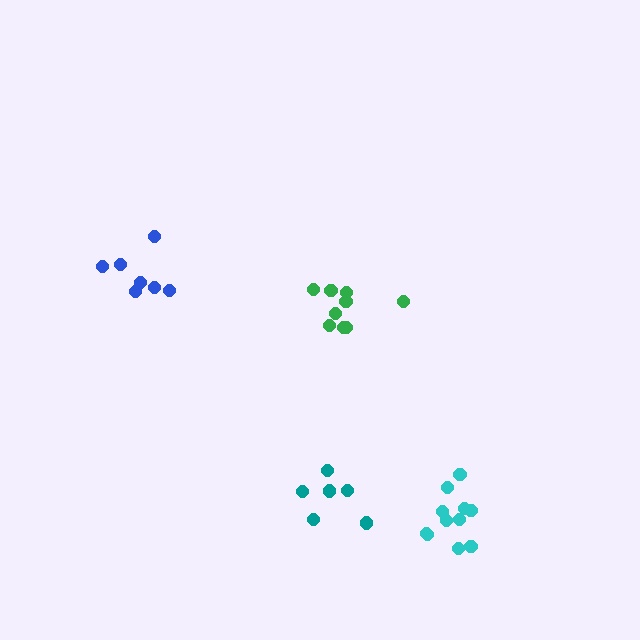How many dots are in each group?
Group 1: 6 dots, Group 2: 7 dots, Group 3: 9 dots, Group 4: 11 dots (33 total).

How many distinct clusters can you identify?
There are 4 distinct clusters.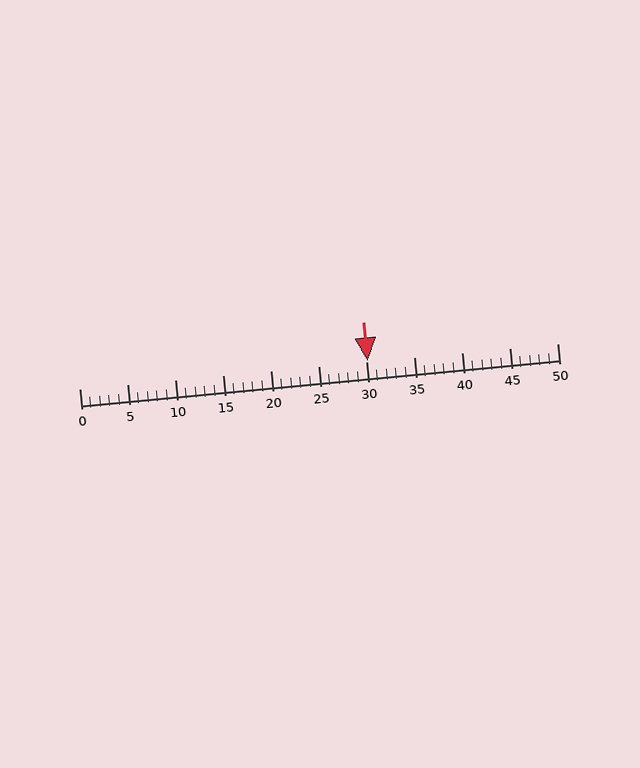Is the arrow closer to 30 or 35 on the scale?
The arrow is closer to 30.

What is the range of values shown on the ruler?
The ruler shows values from 0 to 50.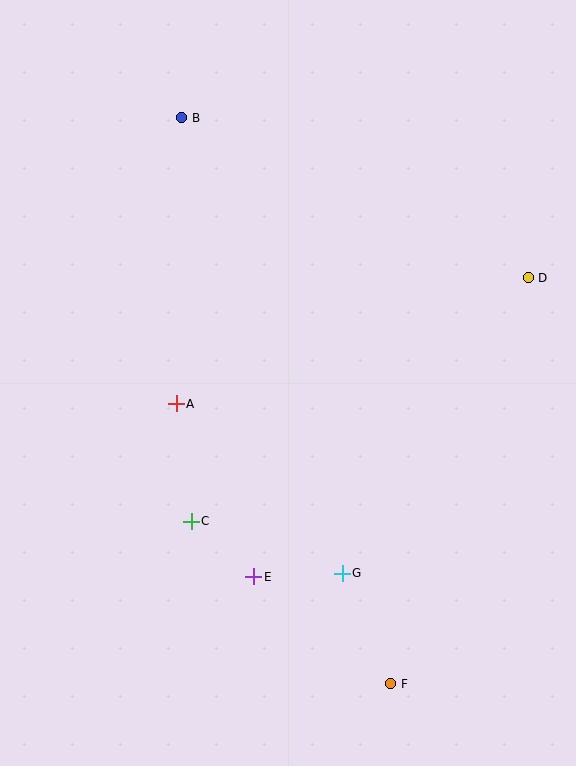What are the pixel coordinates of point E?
Point E is at (254, 577).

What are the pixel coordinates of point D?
Point D is at (528, 278).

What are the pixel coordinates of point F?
Point F is at (391, 684).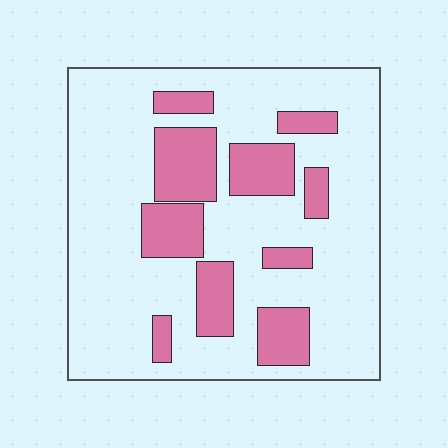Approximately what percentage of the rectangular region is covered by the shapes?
Approximately 25%.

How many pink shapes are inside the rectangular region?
10.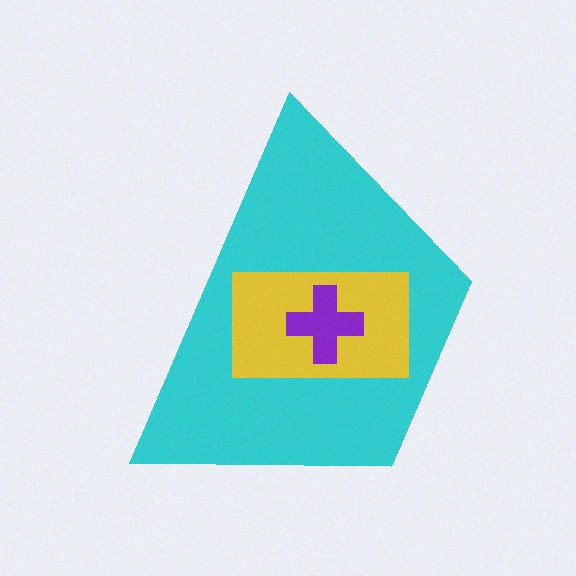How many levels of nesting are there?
3.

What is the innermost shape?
The purple cross.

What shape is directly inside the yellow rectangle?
The purple cross.